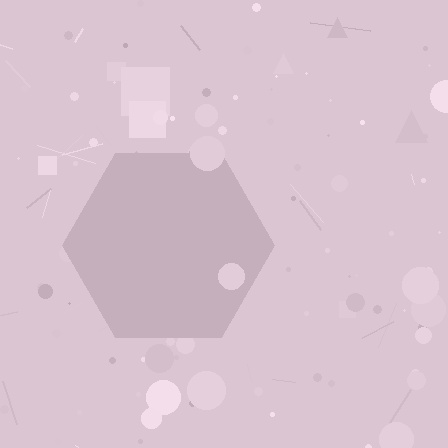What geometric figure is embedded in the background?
A hexagon is embedded in the background.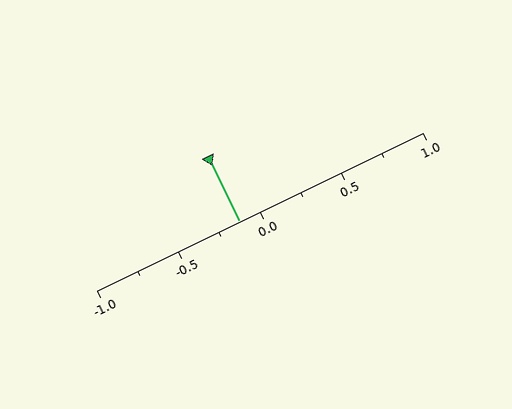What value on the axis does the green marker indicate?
The marker indicates approximately -0.12.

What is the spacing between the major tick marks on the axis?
The major ticks are spaced 0.5 apart.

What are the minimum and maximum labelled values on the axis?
The axis runs from -1.0 to 1.0.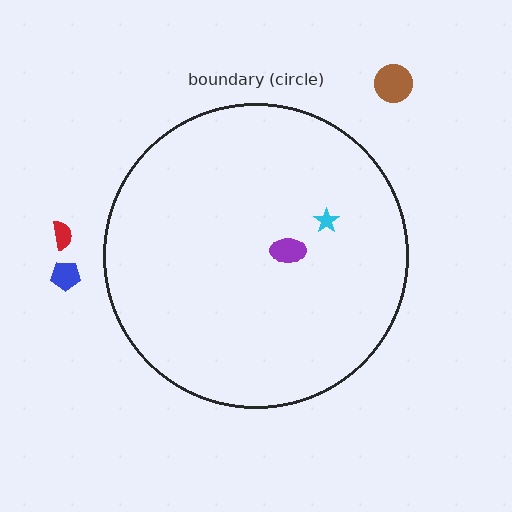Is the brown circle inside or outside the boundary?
Outside.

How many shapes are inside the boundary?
2 inside, 3 outside.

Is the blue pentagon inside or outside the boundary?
Outside.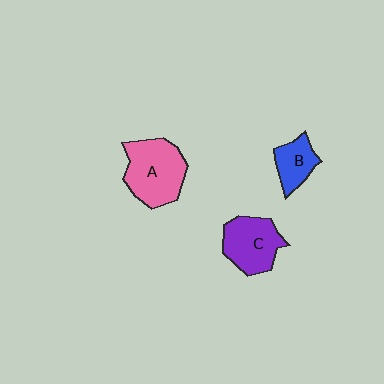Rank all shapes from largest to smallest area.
From largest to smallest: A (pink), C (purple), B (blue).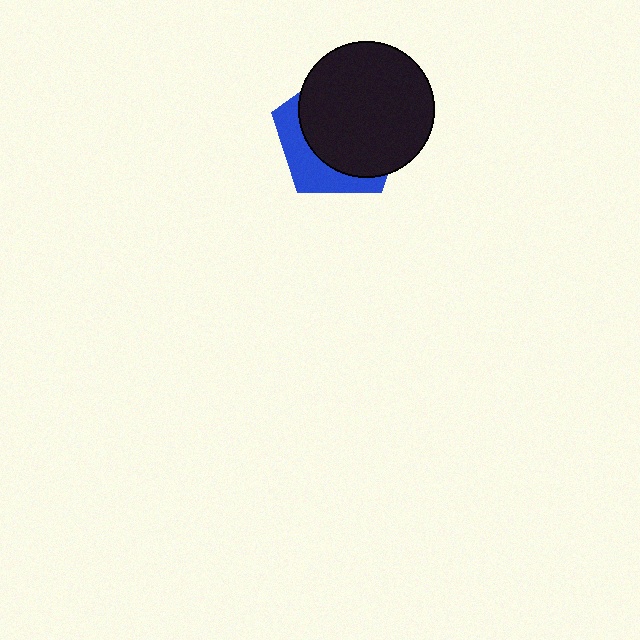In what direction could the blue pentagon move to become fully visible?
The blue pentagon could move toward the lower-left. That would shift it out from behind the black circle entirely.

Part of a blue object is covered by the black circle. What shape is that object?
It is a pentagon.